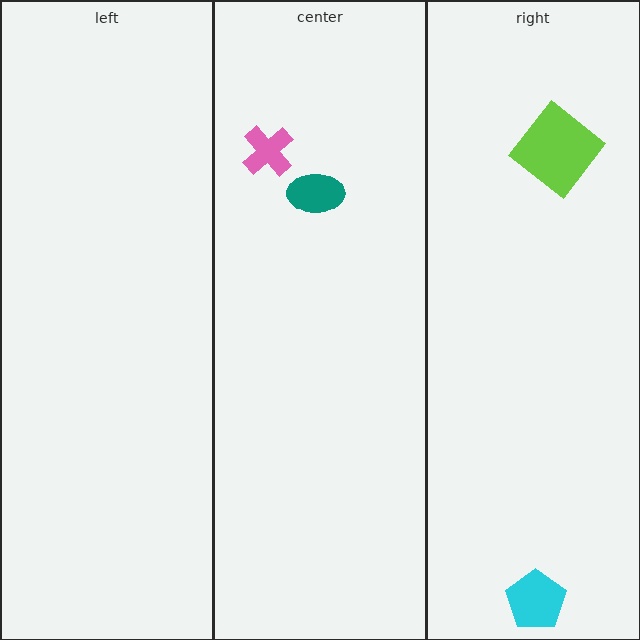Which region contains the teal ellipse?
The center region.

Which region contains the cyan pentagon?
The right region.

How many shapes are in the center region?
2.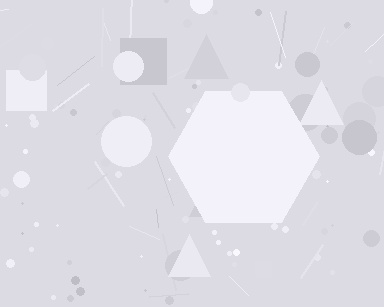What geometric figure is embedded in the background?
A hexagon is embedded in the background.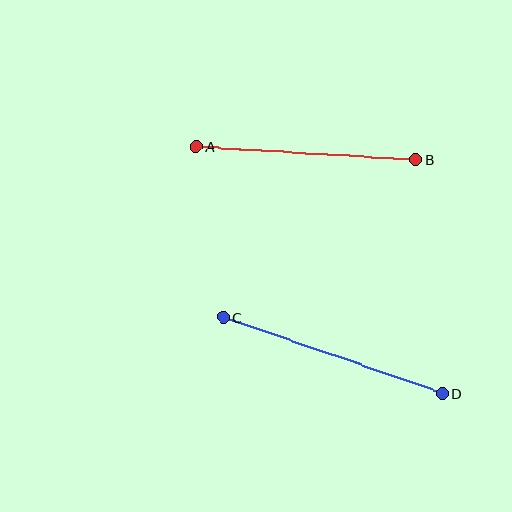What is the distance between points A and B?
The distance is approximately 220 pixels.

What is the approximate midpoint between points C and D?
The midpoint is at approximately (333, 355) pixels.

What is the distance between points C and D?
The distance is approximately 232 pixels.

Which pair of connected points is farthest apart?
Points C and D are farthest apart.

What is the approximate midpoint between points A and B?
The midpoint is at approximately (306, 154) pixels.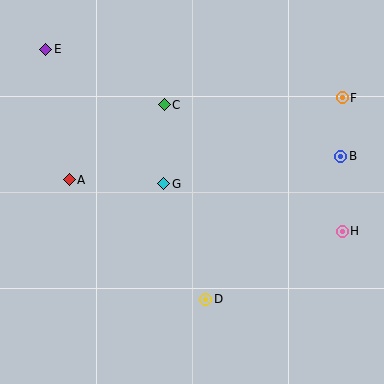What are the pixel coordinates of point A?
Point A is at (69, 180).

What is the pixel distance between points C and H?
The distance between C and H is 218 pixels.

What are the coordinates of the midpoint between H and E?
The midpoint between H and E is at (194, 140).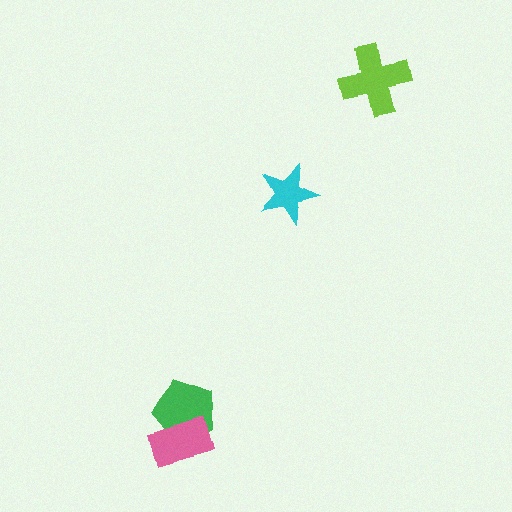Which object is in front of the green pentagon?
The pink rectangle is in front of the green pentagon.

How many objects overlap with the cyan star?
0 objects overlap with the cyan star.